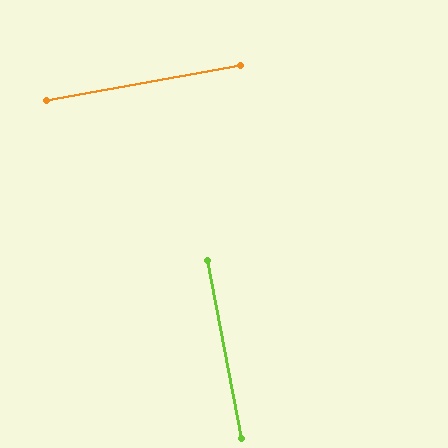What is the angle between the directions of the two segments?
Approximately 89 degrees.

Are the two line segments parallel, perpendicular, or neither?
Perpendicular — they meet at approximately 89°.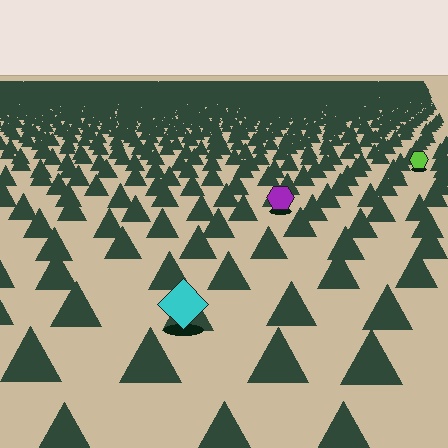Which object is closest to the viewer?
The cyan diamond is closest. The texture marks near it are larger and more spread out.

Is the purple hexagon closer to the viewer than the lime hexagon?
Yes. The purple hexagon is closer — you can tell from the texture gradient: the ground texture is coarser near it.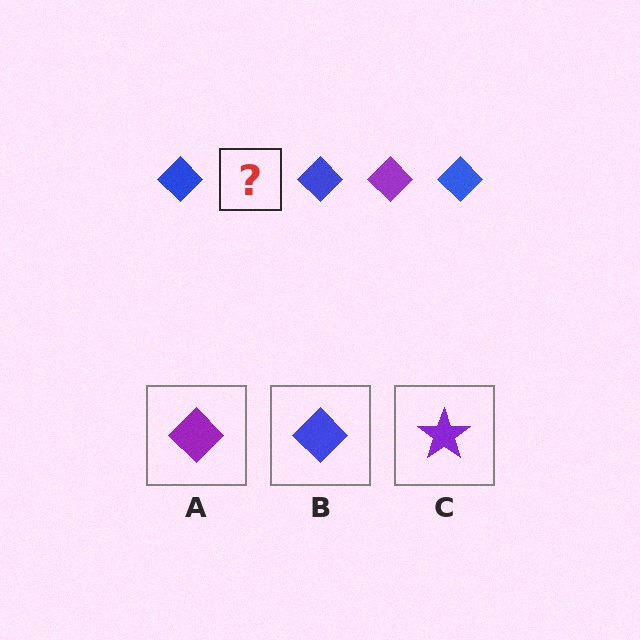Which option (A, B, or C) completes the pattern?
A.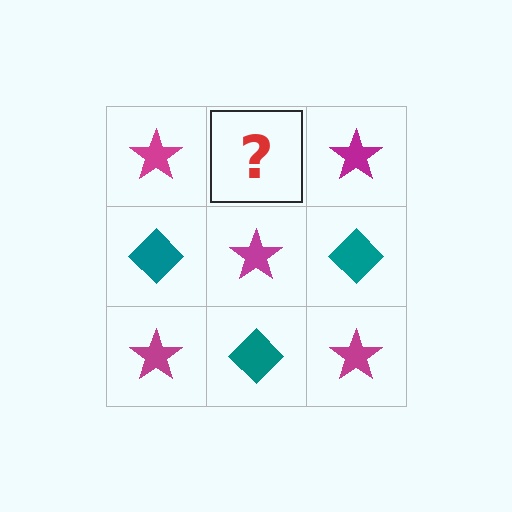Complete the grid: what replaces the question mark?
The question mark should be replaced with a teal diamond.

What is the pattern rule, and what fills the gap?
The rule is that it alternates magenta star and teal diamond in a checkerboard pattern. The gap should be filled with a teal diamond.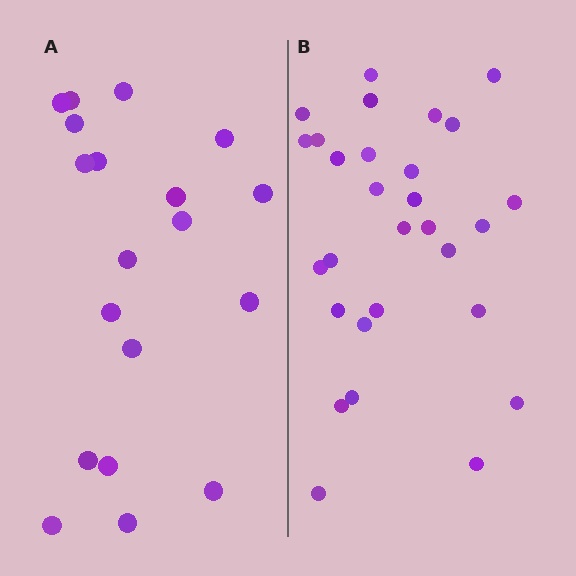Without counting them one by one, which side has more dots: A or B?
Region B (the right region) has more dots.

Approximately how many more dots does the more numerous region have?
Region B has roughly 10 or so more dots than region A.